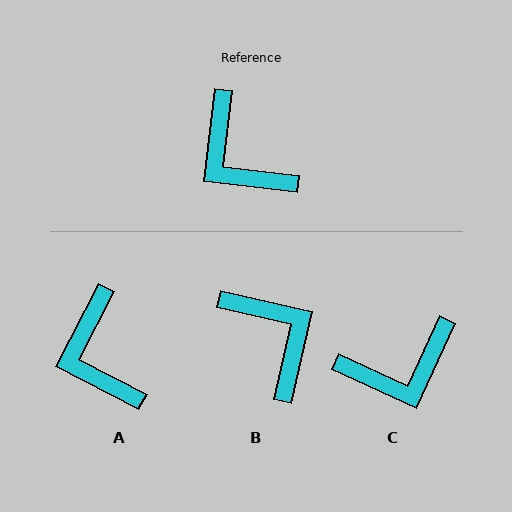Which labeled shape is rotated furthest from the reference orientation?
B, about 174 degrees away.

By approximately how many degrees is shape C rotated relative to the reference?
Approximately 72 degrees counter-clockwise.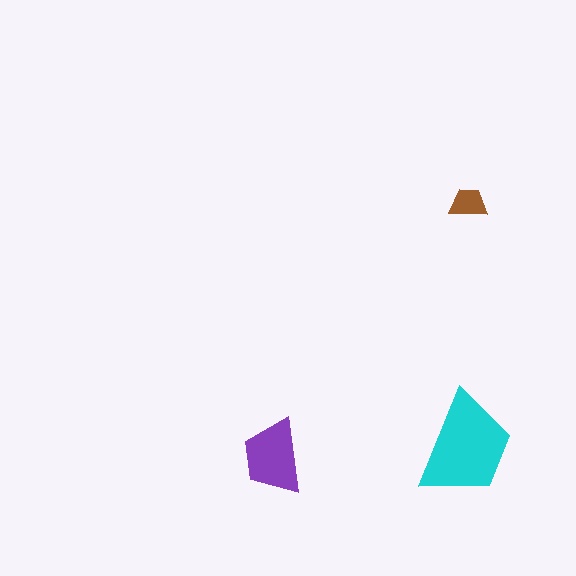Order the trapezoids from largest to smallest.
the cyan one, the purple one, the brown one.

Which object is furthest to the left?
The purple trapezoid is leftmost.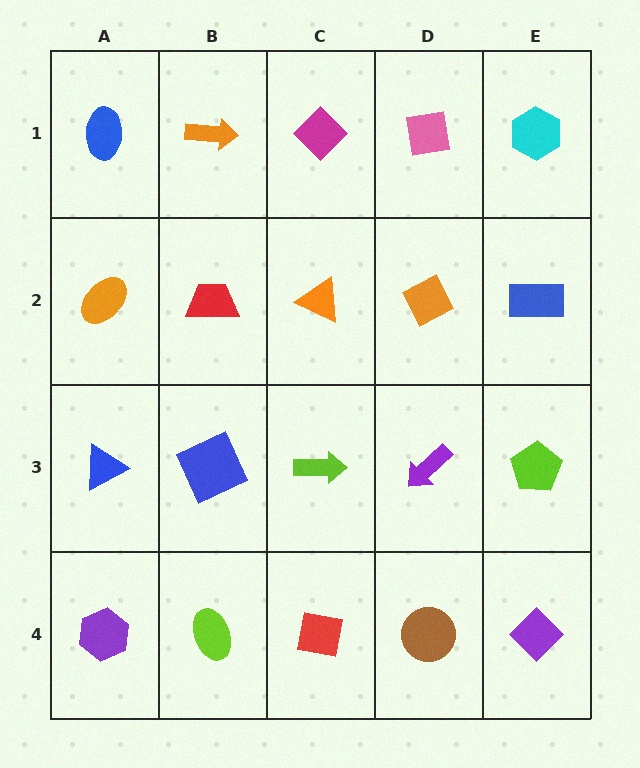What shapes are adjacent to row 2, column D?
A pink square (row 1, column D), a purple arrow (row 3, column D), an orange triangle (row 2, column C), a blue rectangle (row 2, column E).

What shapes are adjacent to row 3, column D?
An orange diamond (row 2, column D), a brown circle (row 4, column D), a lime arrow (row 3, column C), a lime pentagon (row 3, column E).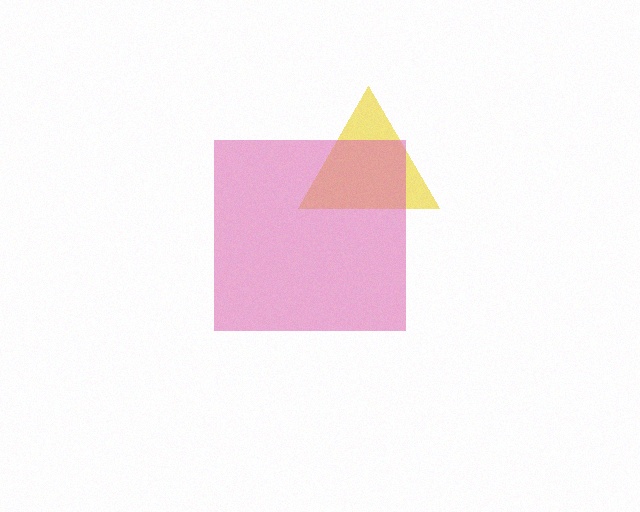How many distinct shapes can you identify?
There are 2 distinct shapes: a yellow triangle, a pink square.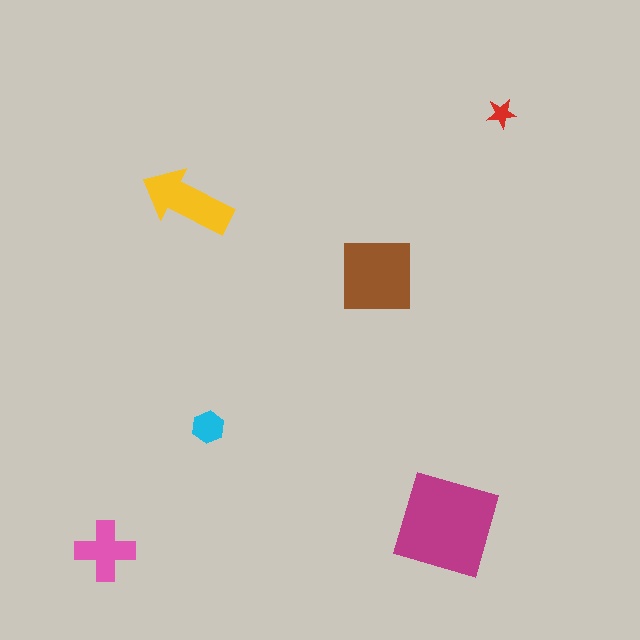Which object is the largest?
The magenta diamond.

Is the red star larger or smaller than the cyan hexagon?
Smaller.